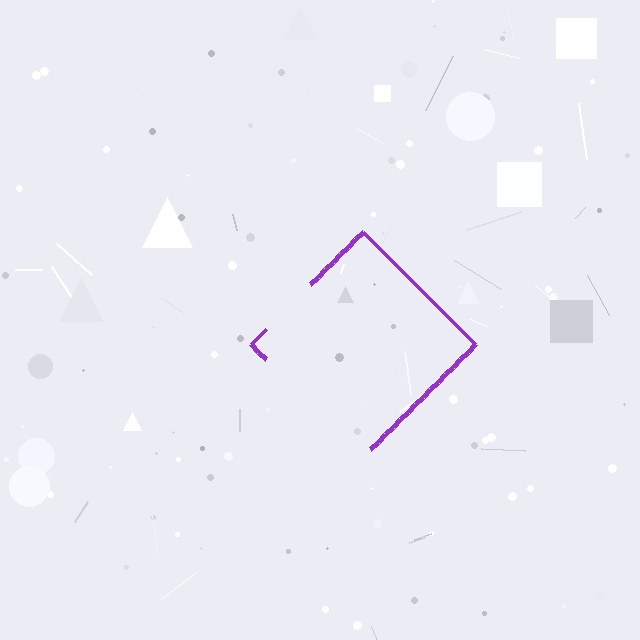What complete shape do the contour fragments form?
The contour fragments form a diamond.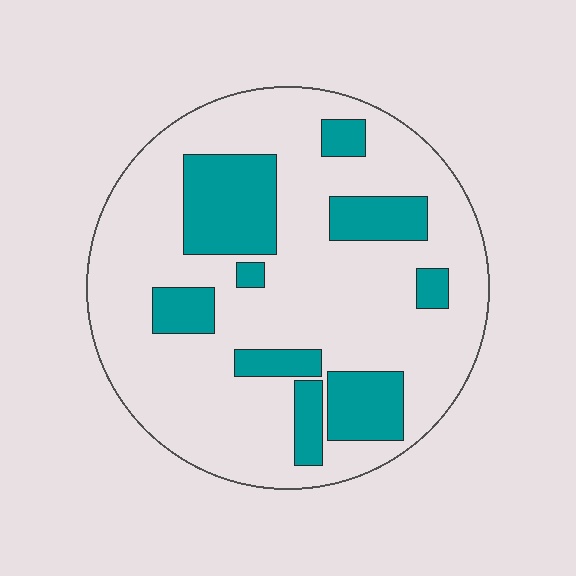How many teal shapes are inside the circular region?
9.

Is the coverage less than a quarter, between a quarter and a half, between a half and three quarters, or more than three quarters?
Less than a quarter.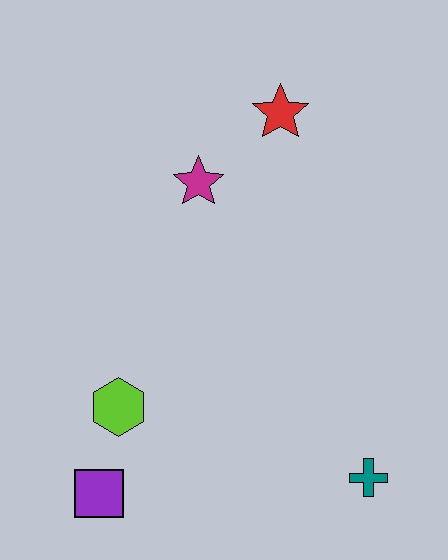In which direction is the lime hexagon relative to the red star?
The lime hexagon is below the red star.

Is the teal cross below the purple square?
No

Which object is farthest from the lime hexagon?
The red star is farthest from the lime hexagon.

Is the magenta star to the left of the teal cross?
Yes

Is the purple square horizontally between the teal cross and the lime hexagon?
No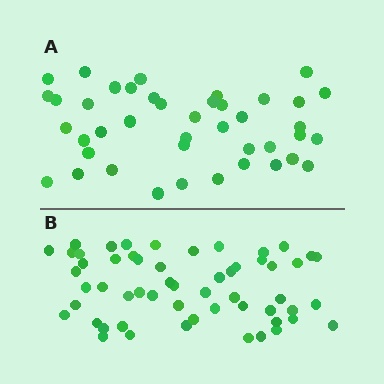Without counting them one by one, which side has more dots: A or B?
Region B (the bottom region) has more dots.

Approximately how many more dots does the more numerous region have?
Region B has approximately 15 more dots than region A.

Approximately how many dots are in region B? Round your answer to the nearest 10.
About 60 dots. (The exact count is 56, which rounds to 60.)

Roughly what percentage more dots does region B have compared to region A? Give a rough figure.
About 35% more.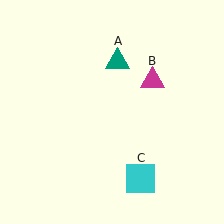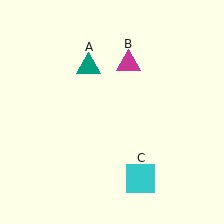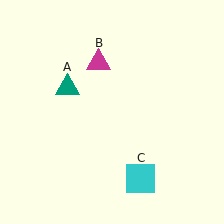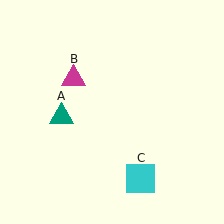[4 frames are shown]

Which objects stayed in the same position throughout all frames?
Cyan square (object C) remained stationary.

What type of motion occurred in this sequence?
The teal triangle (object A), magenta triangle (object B) rotated counterclockwise around the center of the scene.